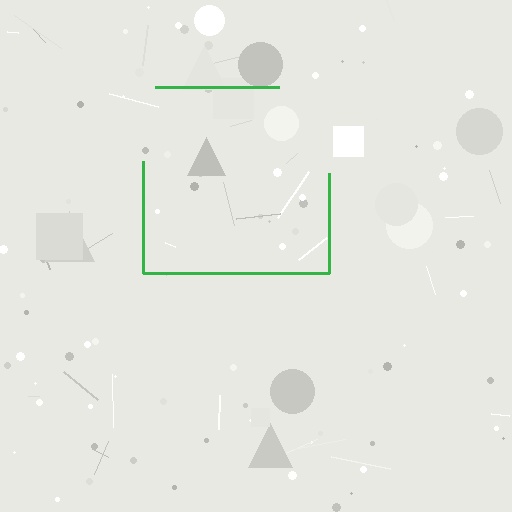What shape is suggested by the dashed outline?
The dashed outline suggests a square.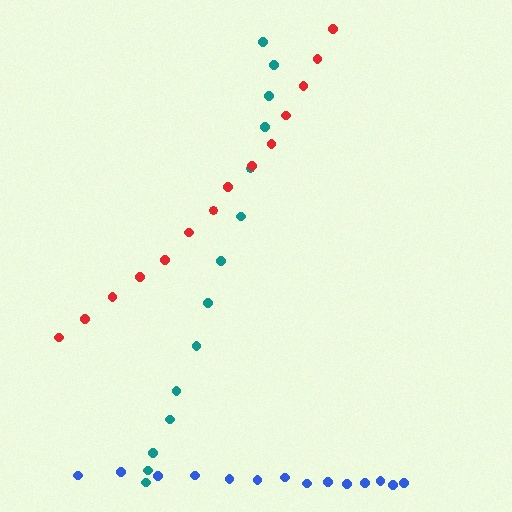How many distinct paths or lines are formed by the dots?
There are 3 distinct paths.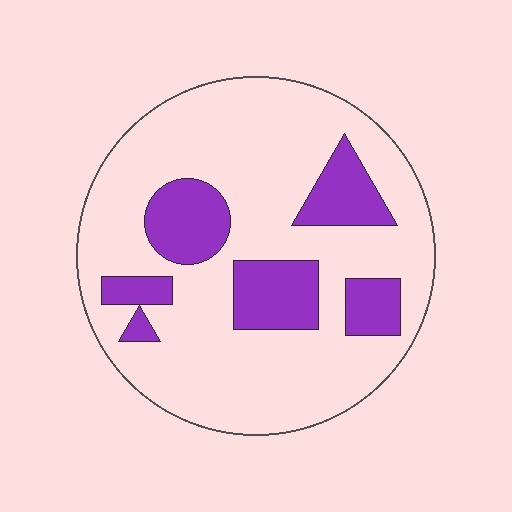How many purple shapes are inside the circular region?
6.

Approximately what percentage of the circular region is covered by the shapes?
Approximately 25%.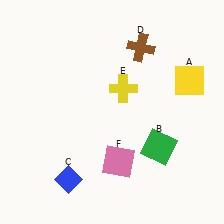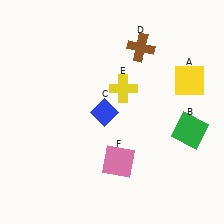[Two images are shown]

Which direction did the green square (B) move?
The green square (B) moved right.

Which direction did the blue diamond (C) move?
The blue diamond (C) moved up.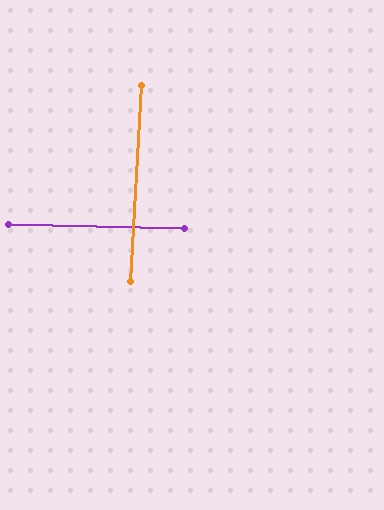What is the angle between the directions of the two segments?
Approximately 88 degrees.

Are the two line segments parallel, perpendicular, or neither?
Perpendicular — they meet at approximately 88°.